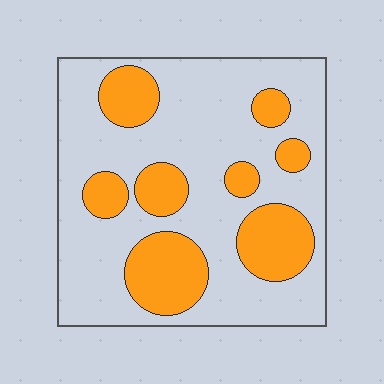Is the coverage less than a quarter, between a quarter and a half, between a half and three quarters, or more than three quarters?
Between a quarter and a half.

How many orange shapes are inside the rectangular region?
8.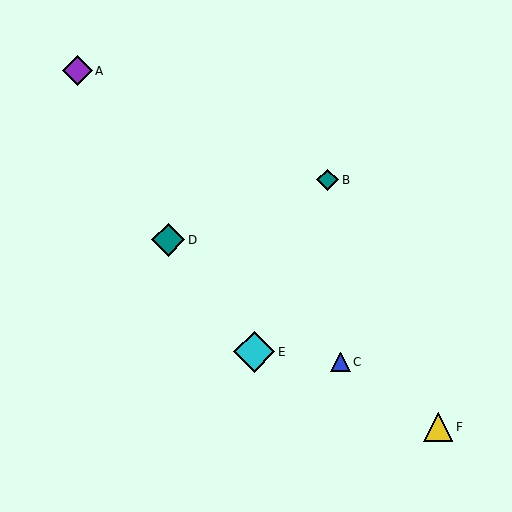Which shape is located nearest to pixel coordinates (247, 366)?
The cyan diamond (labeled E) at (254, 352) is nearest to that location.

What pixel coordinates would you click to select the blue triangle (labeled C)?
Click at (340, 362) to select the blue triangle C.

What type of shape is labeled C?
Shape C is a blue triangle.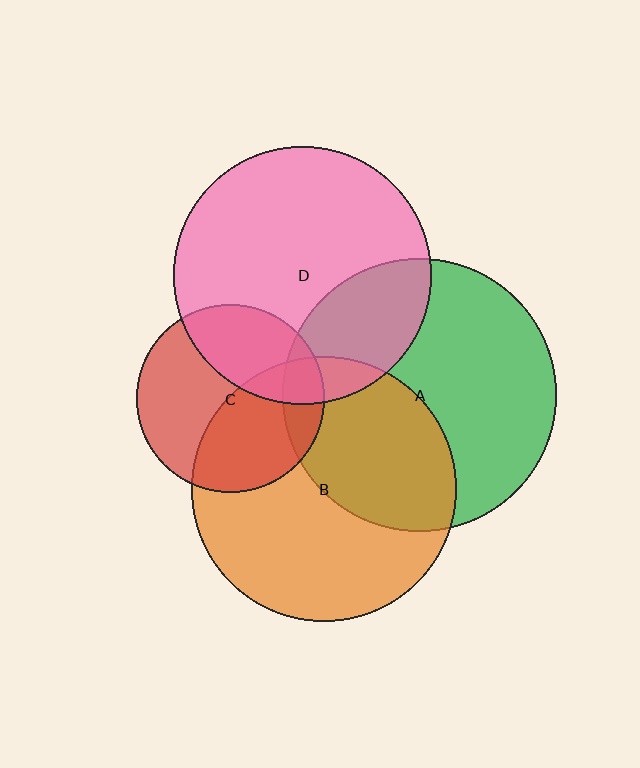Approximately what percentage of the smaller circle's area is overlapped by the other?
Approximately 40%.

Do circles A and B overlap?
Yes.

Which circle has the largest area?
Circle A (green).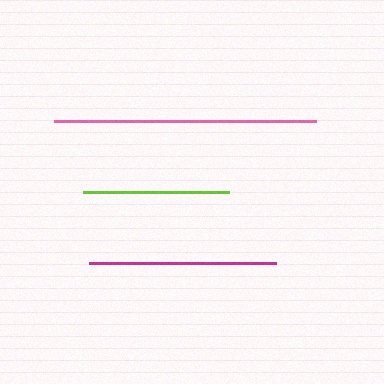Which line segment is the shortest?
The lime line is the shortest at approximately 146 pixels.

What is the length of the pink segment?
The pink segment is approximately 262 pixels long.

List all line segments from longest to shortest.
From longest to shortest: pink, magenta, lime.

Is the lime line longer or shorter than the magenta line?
The magenta line is longer than the lime line.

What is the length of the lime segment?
The lime segment is approximately 146 pixels long.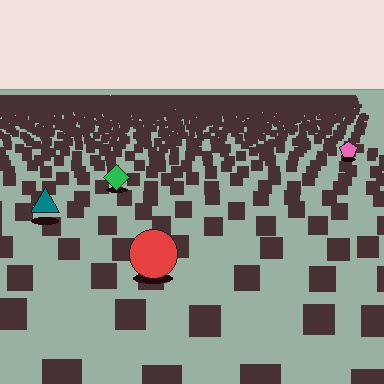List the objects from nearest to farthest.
From nearest to farthest: the red circle, the teal triangle, the green diamond, the pink pentagon.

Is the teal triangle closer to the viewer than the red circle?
No. The red circle is closer — you can tell from the texture gradient: the ground texture is coarser near it.